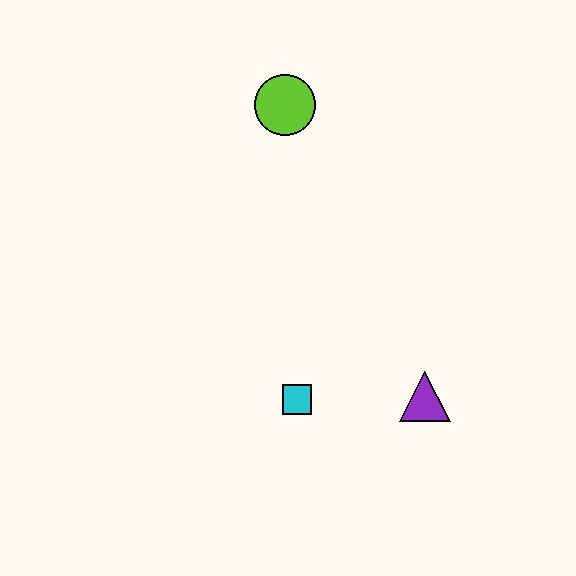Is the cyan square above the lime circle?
No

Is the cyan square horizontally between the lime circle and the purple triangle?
Yes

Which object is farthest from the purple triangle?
The lime circle is farthest from the purple triangle.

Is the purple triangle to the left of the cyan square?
No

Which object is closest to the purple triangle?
The cyan square is closest to the purple triangle.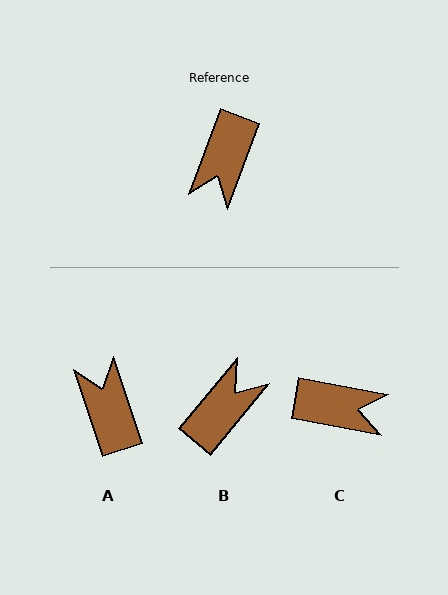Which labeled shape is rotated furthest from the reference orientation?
B, about 161 degrees away.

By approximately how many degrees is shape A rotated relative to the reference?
Approximately 141 degrees clockwise.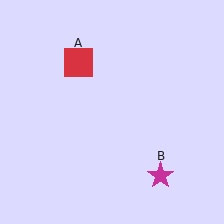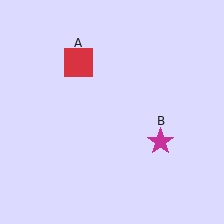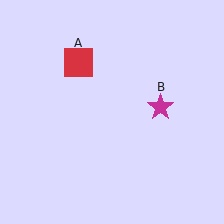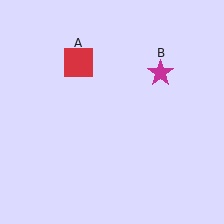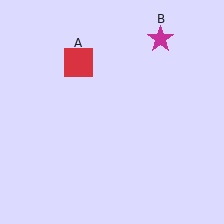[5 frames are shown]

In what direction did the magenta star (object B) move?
The magenta star (object B) moved up.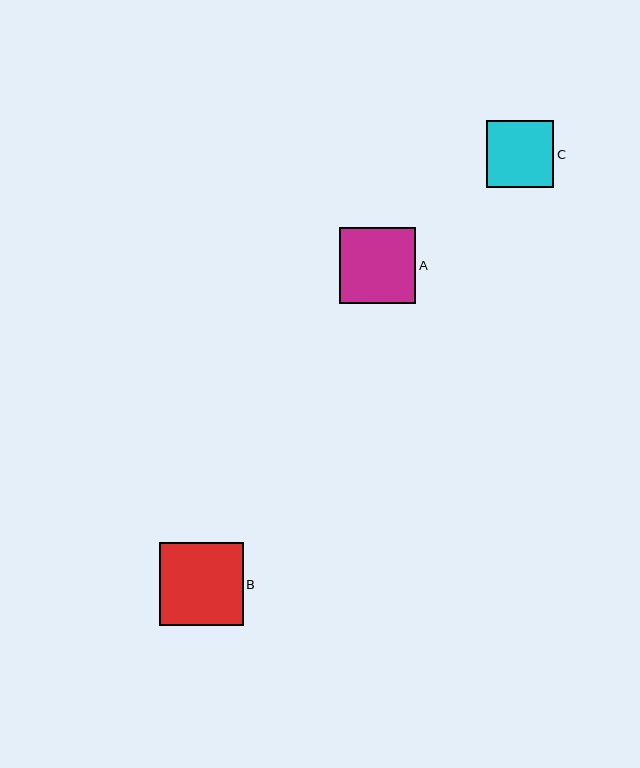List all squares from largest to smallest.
From largest to smallest: B, A, C.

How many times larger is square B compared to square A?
Square B is approximately 1.1 times the size of square A.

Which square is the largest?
Square B is the largest with a size of approximately 84 pixels.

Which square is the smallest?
Square C is the smallest with a size of approximately 67 pixels.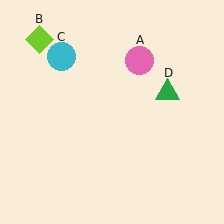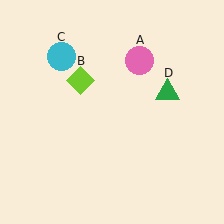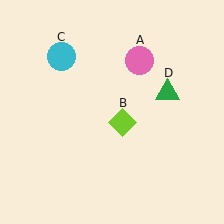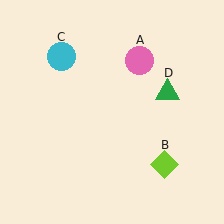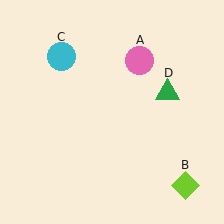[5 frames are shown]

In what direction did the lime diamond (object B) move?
The lime diamond (object B) moved down and to the right.